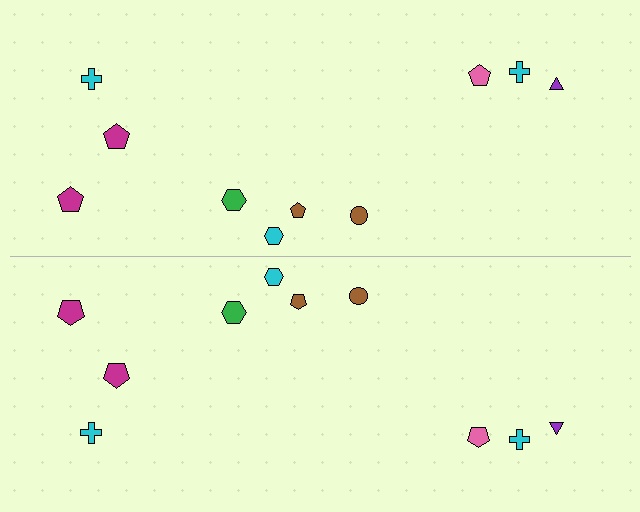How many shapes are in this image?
There are 20 shapes in this image.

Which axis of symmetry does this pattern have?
The pattern has a horizontal axis of symmetry running through the center of the image.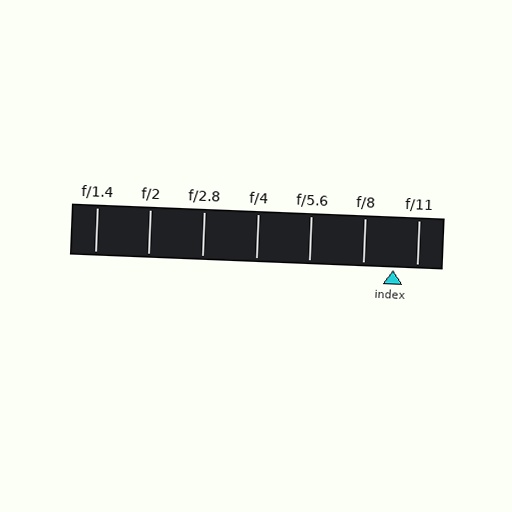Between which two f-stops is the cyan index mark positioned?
The index mark is between f/8 and f/11.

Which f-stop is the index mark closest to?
The index mark is closest to f/11.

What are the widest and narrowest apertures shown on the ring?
The widest aperture shown is f/1.4 and the narrowest is f/11.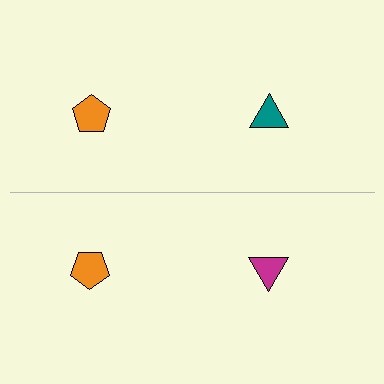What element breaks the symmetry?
The magenta triangle on the bottom side breaks the symmetry — its mirror counterpart is teal.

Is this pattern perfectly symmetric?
No, the pattern is not perfectly symmetric. The magenta triangle on the bottom side breaks the symmetry — its mirror counterpart is teal.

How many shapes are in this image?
There are 4 shapes in this image.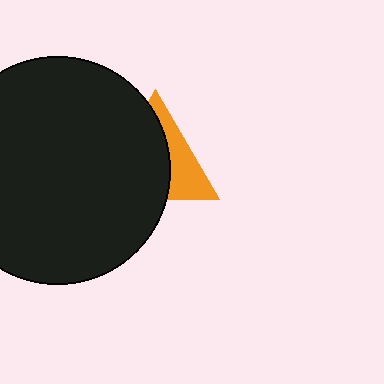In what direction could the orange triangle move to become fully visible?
The orange triangle could move right. That would shift it out from behind the black circle entirely.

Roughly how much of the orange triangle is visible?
A small part of it is visible (roughly 37%).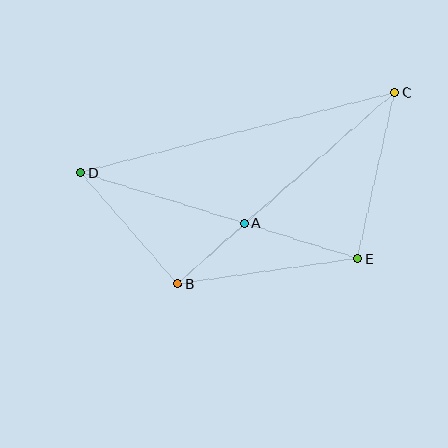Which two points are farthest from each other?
Points C and D are farthest from each other.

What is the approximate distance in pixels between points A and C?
The distance between A and C is approximately 199 pixels.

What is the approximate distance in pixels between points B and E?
The distance between B and E is approximately 182 pixels.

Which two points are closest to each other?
Points A and B are closest to each other.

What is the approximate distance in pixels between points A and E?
The distance between A and E is approximately 119 pixels.